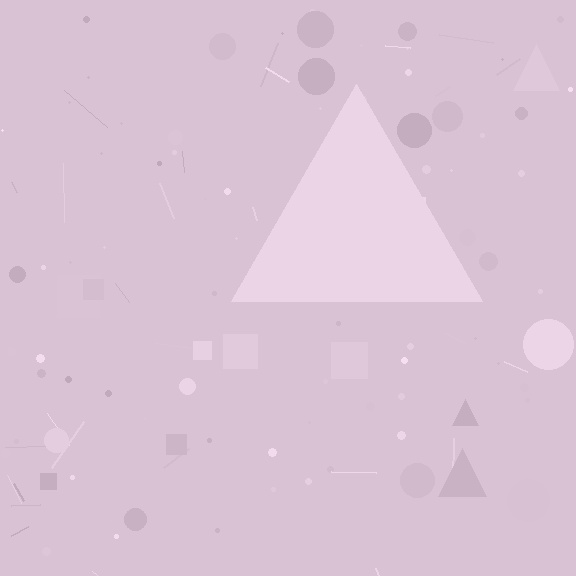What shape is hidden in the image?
A triangle is hidden in the image.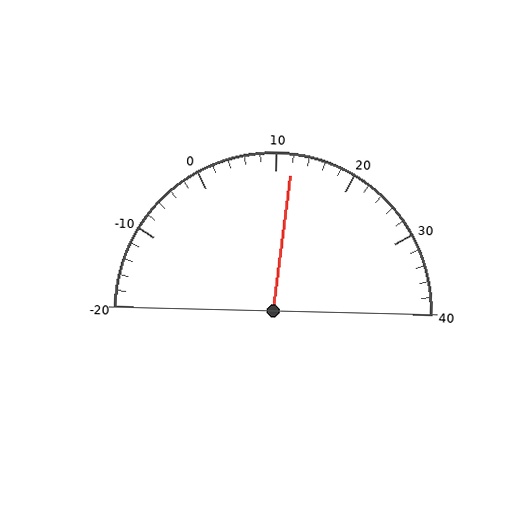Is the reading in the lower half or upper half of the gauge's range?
The reading is in the upper half of the range (-20 to 40).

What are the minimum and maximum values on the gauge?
The gauge ranges from -20 to 40.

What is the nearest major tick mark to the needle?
The nearest major tick mark is 10.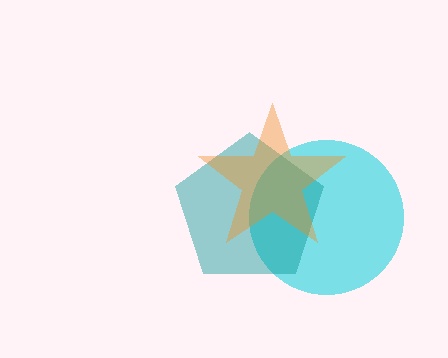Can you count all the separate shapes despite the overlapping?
Yes, there are 3 separate shapes.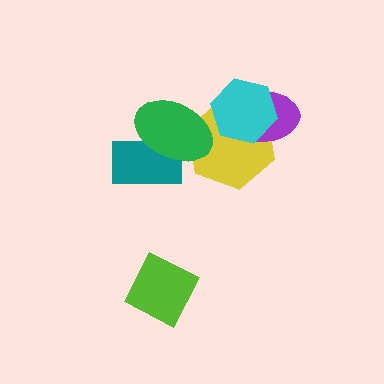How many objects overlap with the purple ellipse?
2 objects overlap with the purple ellipse.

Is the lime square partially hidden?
No, no other shape covers it.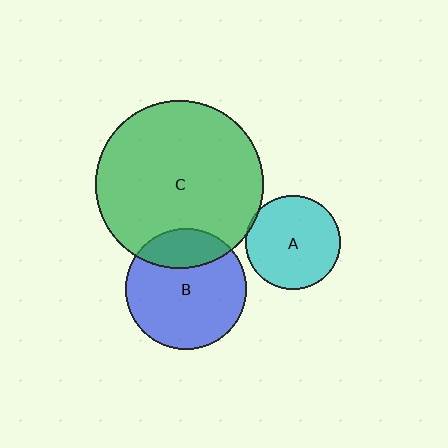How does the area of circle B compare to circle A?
Approximately 1.6 times.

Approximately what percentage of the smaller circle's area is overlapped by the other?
Approximately 5%.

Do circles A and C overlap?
Yes.